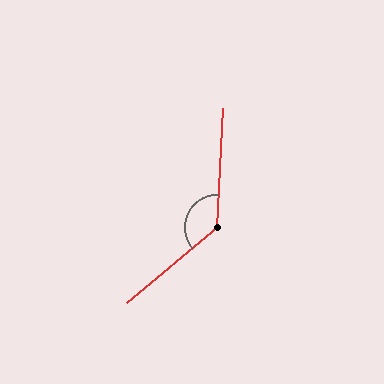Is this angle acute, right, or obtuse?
It is obtuse.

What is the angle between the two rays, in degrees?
Approximately 133 degrees.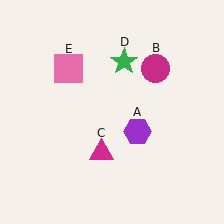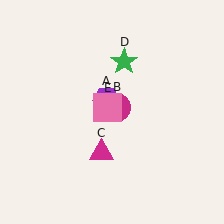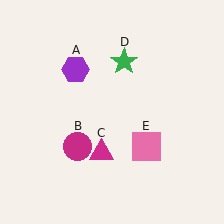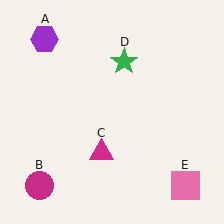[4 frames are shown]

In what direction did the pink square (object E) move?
The pink square (object E) moved down and to the right.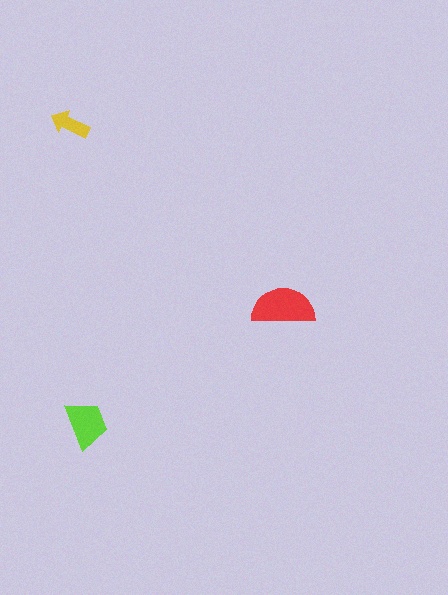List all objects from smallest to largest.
The yellow arrow, the lime trapezoid, the red semicircle.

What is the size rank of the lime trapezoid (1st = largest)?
2nd.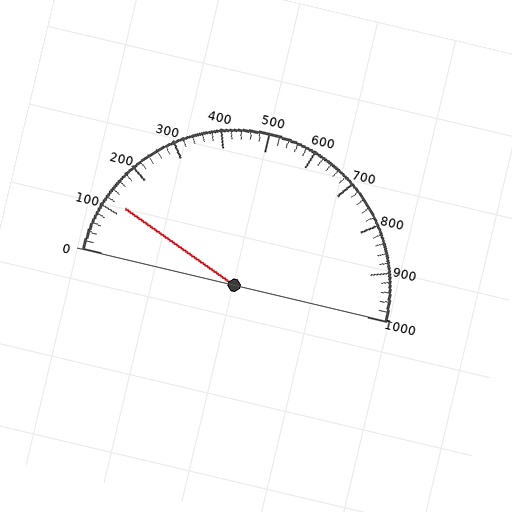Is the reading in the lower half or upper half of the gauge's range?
The reading is in the lower half of the range (0 to 1000).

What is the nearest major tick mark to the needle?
The nearest major tick mark is 100.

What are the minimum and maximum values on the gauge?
The gauge ranges from 0 to 1000.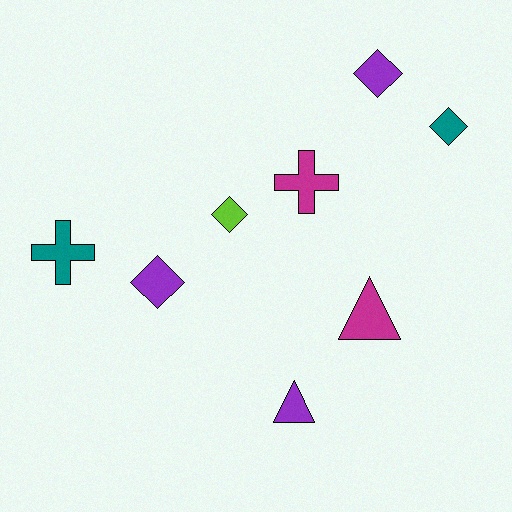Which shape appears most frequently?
Diamond, with 4 objects.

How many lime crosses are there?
There are no lime crosses.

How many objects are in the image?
There are 8 objects.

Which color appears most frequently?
Purple, with 3 objects.